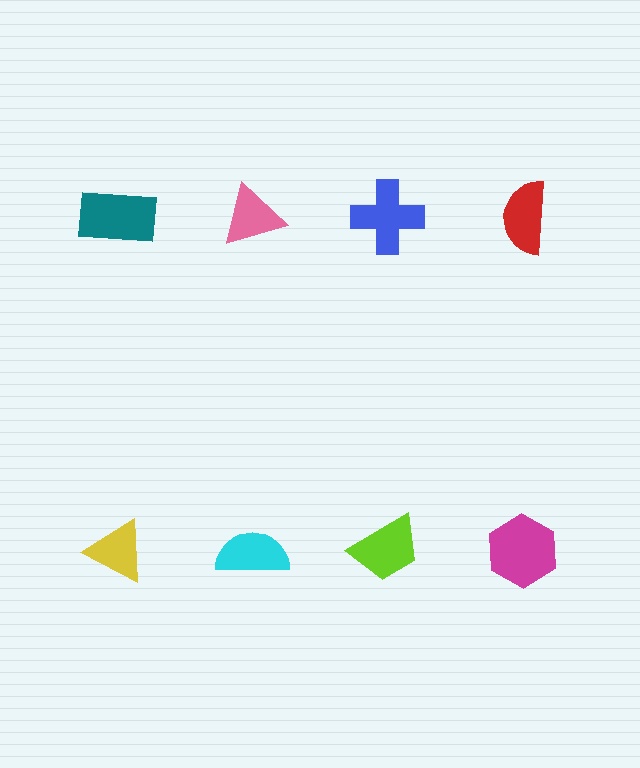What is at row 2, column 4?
A magenta hexagon.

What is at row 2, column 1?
A yellow triangle.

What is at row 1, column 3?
A blue cross.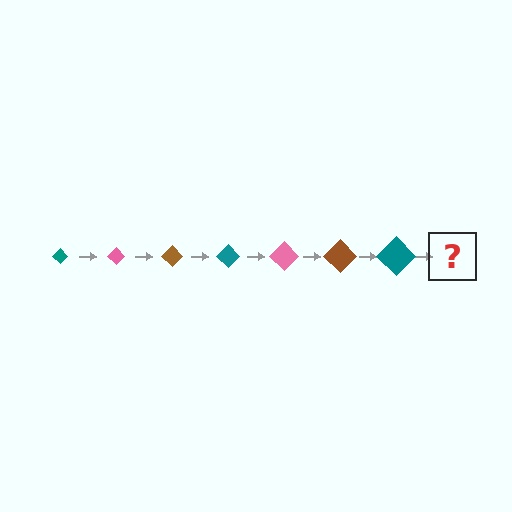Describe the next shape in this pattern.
It should be a pink diamond, larger than the previous one.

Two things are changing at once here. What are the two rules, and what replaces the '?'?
The two rules are that the diamond grows larger each step and the color cycles through teal, pink, and brown. The '?' should be a pink diamond, larger than the previous one.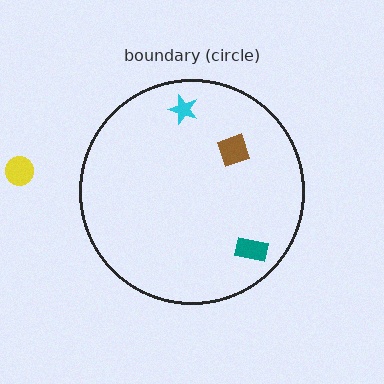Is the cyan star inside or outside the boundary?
Inside.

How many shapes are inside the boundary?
3 inside, 1 outside.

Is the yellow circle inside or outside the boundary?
Outside.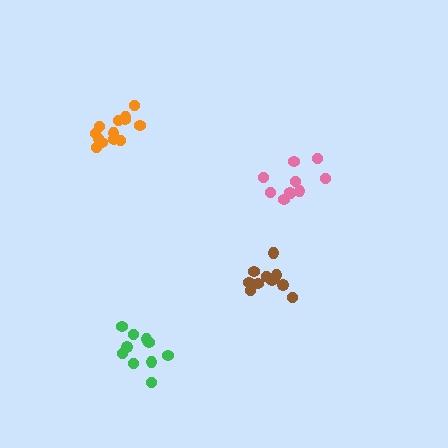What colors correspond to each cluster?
The clusters are colored: brown, green, pink, orange.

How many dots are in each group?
Group 1: 10 dots, Group 2: 10 dots, Group 3: 10 dots, Group 4: 13 dots (43 total).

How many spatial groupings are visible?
There are 4 spatial groupings.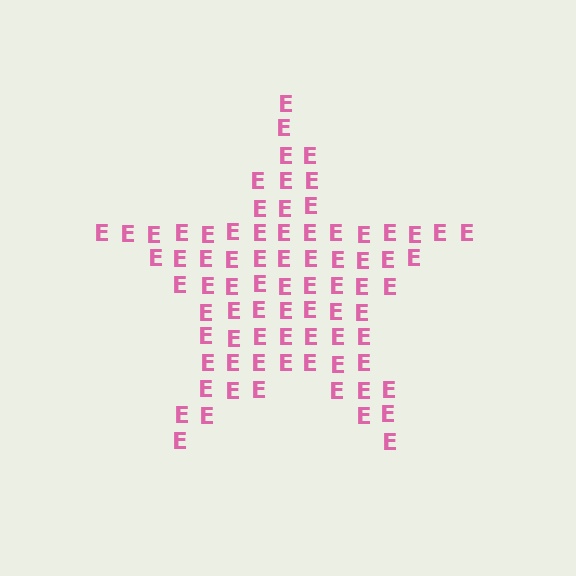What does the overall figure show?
The overall figure shows a star.